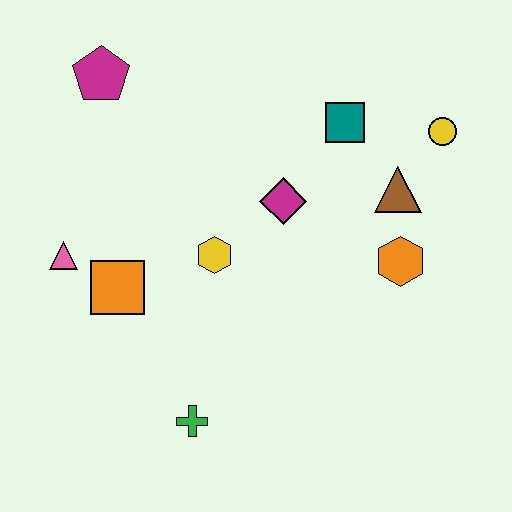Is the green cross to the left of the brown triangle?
Yes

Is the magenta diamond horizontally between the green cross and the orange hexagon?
Yes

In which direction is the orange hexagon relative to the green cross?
The orange hexagon is to the right of the green cross.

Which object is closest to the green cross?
The orange square is closest to the green cross.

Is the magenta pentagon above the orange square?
Yes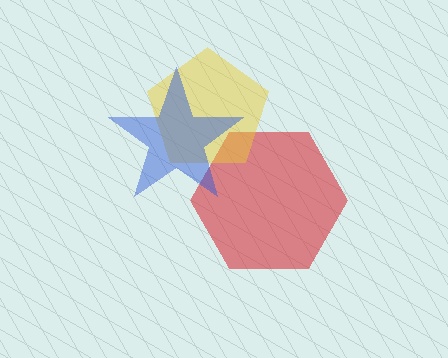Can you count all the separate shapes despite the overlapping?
Yes, there are 3 separate shapes.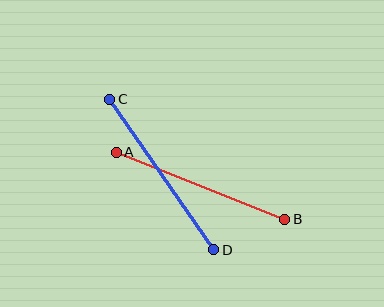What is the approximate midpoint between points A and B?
The midpoint is at approximately (200, 186) pixels.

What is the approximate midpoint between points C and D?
The midpoint is at approximately (162, 175) pixels.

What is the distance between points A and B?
The distance is approximately 181 pixels.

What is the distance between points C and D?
The distance is approximately 183 pixels.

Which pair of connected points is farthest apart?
Points C and D are farthest apart.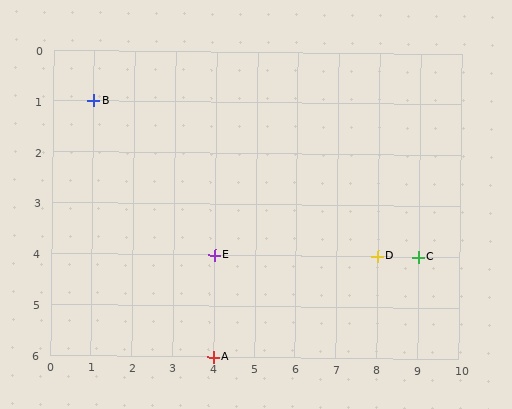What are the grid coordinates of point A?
Point A is at grid coordinates (4, 6).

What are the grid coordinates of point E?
Point E is at grid coordinates (4, 4).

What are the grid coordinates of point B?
Point B is at grid coordinates (1, 1).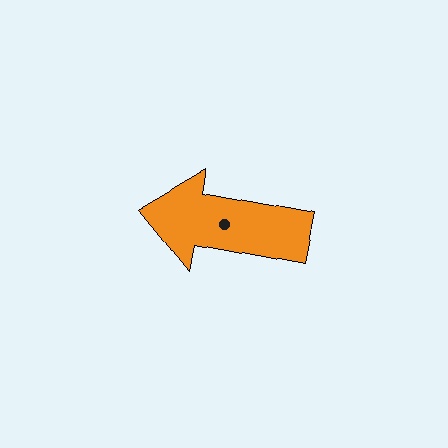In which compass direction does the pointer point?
West.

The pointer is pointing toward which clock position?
Roughly 9 o'clock.